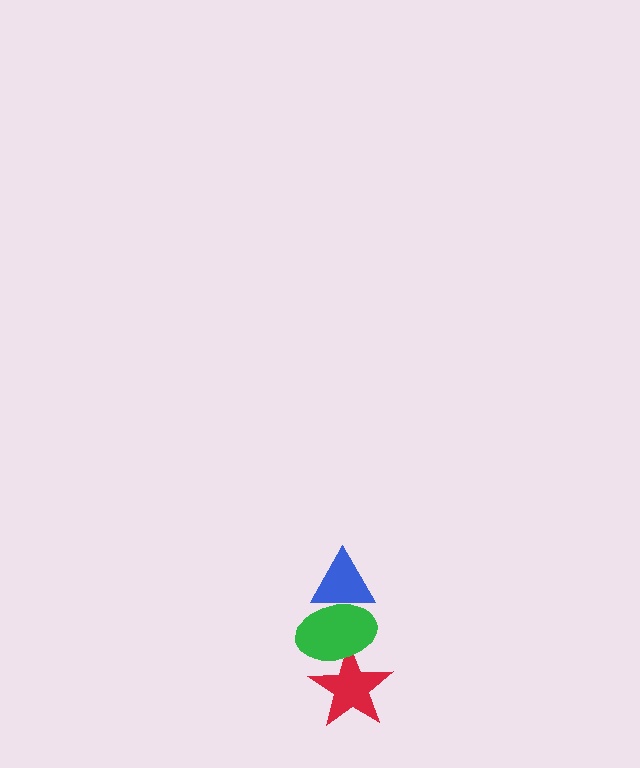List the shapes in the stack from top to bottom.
From top to bottom: the blue triangle, the green ellipse, the red star.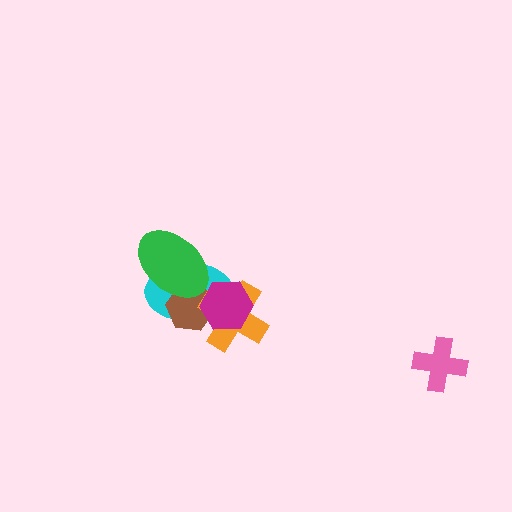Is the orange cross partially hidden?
Yes, it is partially covered by another shape.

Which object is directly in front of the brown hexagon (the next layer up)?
The green ellipse is directly in front of the brown hexagon.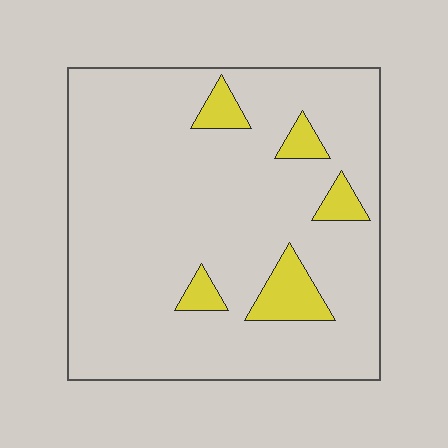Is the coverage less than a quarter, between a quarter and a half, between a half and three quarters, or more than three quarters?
Less than a quarter.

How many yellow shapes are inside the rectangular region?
5.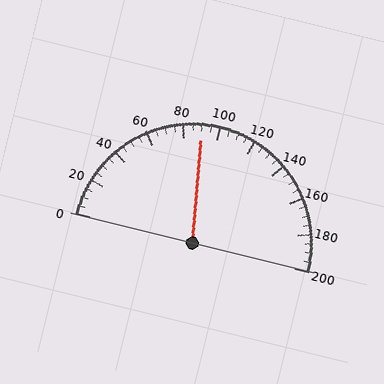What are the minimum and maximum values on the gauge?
The gauge ranges from 0 to 200.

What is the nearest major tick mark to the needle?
The nearest major tick mark is 80.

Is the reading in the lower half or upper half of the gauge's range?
The reading is in the lower half of the range (0 to 200).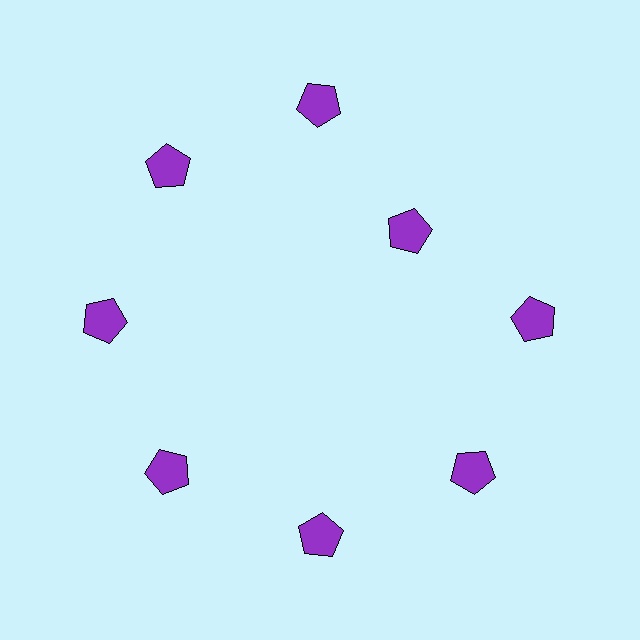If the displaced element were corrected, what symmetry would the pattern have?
It would have 8-fold rotational symmetry — the pattern would map onto itself every 45 degrees.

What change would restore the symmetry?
The symmetry would be restored by moving it outward, back onto the ring so that all 8 pentagons sit at equal angles and equal distance from the center.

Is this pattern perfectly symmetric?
No. The 8 purple pentagons are arranged in a ring, but one element near the 2 o'clock position is pulled inward toward the center, breaking the 8-fold rotational symmetry.